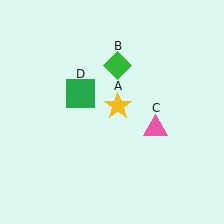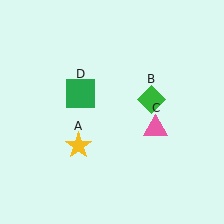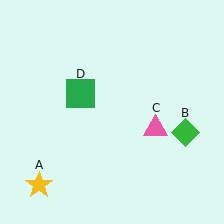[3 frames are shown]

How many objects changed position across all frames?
2 objects changed position: yellow star (object A), green diamond (object B).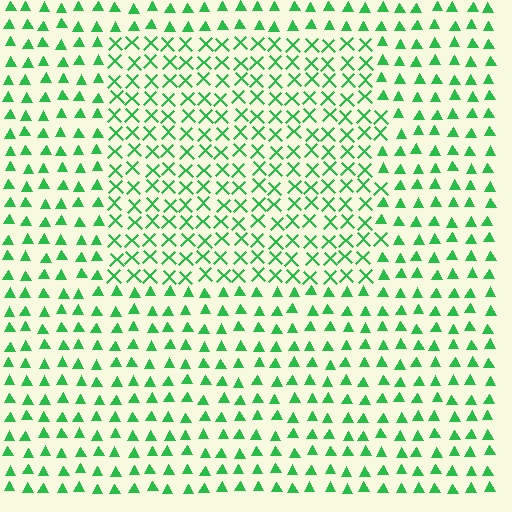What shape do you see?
I see a rectangle.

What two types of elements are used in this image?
The image uses X marks inside the rectangle region and triangles outside it.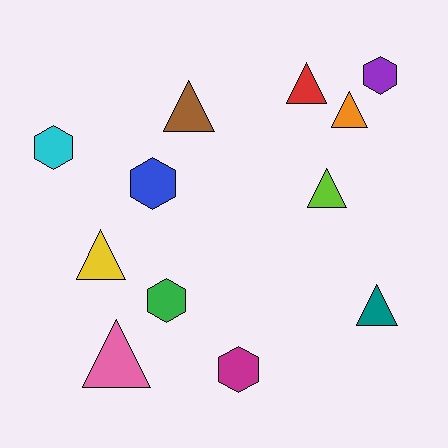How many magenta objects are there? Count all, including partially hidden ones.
There is 1 magenta object.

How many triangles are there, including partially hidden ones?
There are 7 triangles.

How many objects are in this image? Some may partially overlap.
There are 12 objects.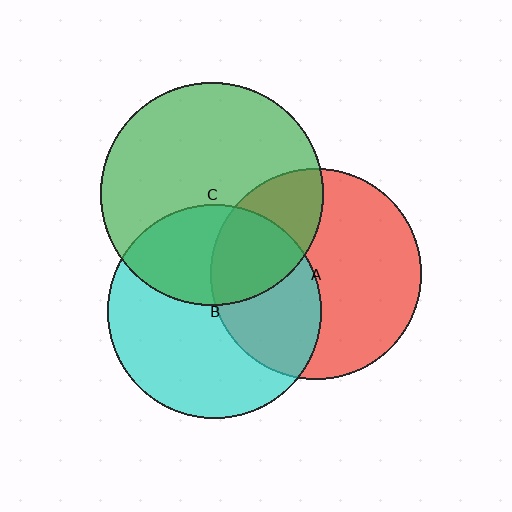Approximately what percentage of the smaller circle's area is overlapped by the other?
Approximately 35%.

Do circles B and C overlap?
Yes.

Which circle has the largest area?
Circle C (green).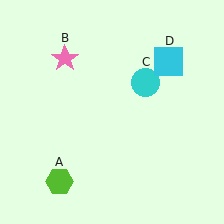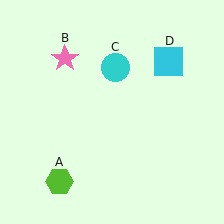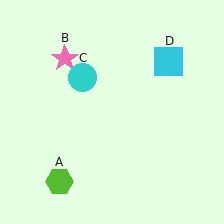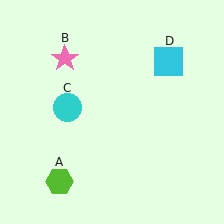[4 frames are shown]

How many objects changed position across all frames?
1 object changed position: cyan circle (object C).